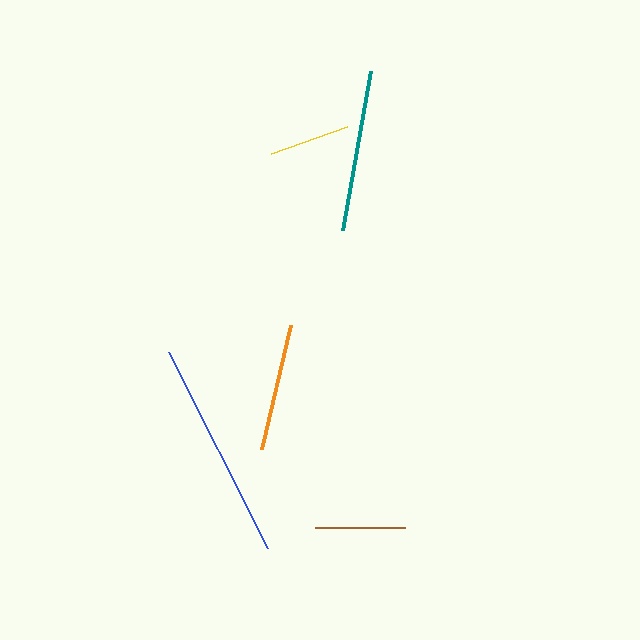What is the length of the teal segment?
The teal segment is approximately 162 pixels long.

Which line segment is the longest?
The blue line is the longest at approximately 219 pixels.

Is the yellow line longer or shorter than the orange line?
The orange line is longer than the yellow line.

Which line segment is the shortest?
The yellow line is the shortest at approximately 81 pixels.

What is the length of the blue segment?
The blue segment is approximately 219 pixels long.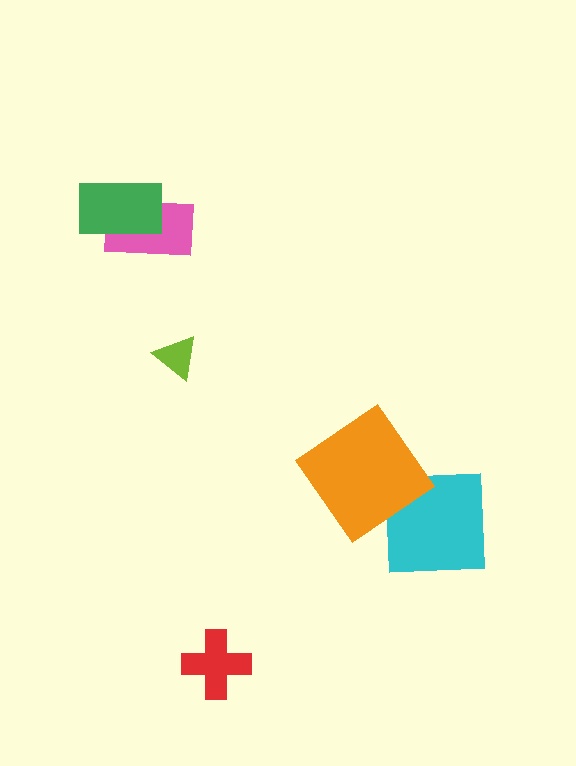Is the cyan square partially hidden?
Yes, it is partially covered by another shape.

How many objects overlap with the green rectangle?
1 object overlaps with the green rectangle.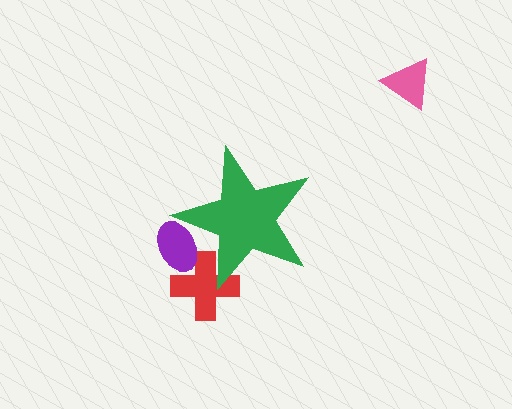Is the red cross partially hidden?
Yes, the red cross is partially hidden behind the green star.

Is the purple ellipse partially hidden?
Yes, the purple ellipse is partially hidden behind the green star.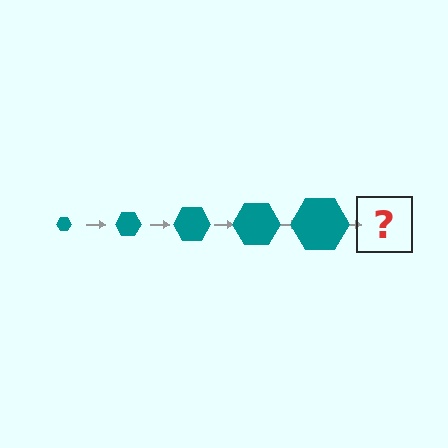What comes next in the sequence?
The next element should be a teal hexagon, larger than the previous one.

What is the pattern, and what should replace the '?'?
The pattern is that the hexagon gets progressively larger each step. The '?' should be a teal hexagon, larger than the previous one.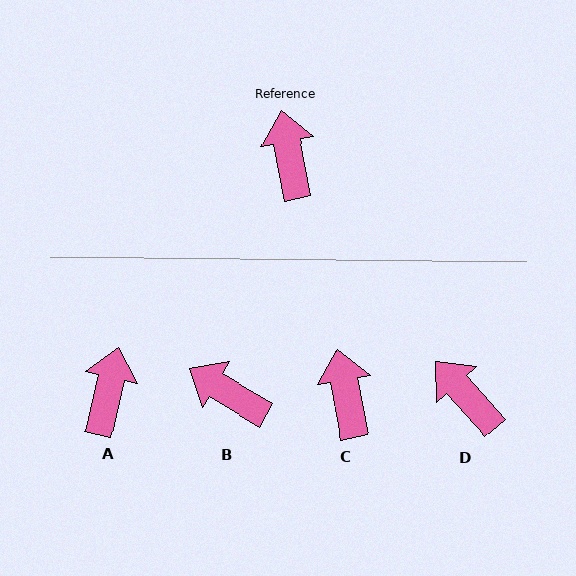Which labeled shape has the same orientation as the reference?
C.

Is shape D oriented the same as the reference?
No, it is off by about 31 degrees.